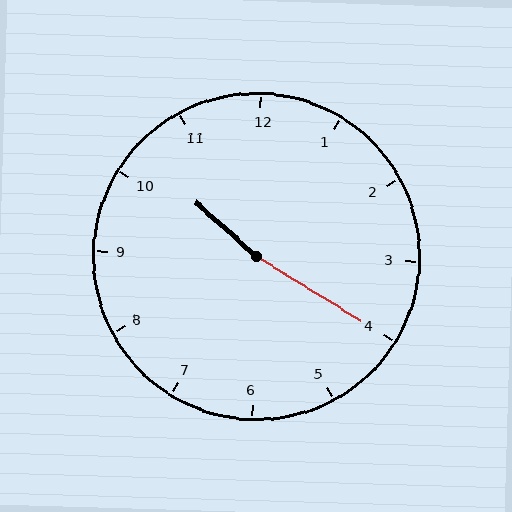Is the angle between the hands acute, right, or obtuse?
It is obtuse.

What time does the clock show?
10:20.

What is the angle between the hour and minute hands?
Approximately 170 degrees.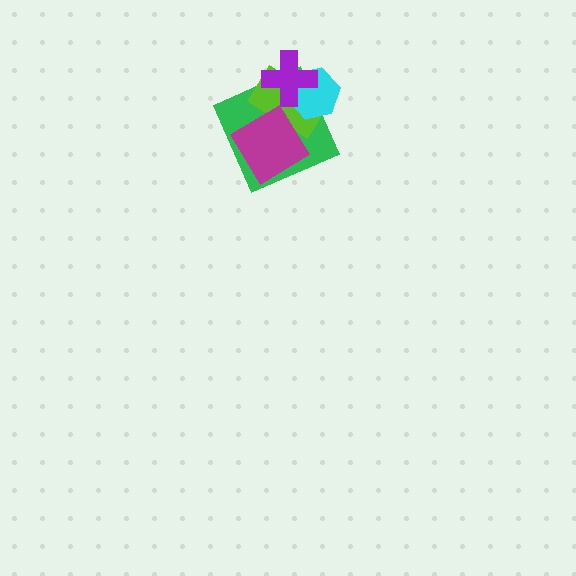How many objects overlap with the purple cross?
3 objects overlap with the purple cross.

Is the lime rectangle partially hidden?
Yes, it is partially covered by another shape.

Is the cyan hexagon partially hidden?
Yes, it is partially covered by another shape.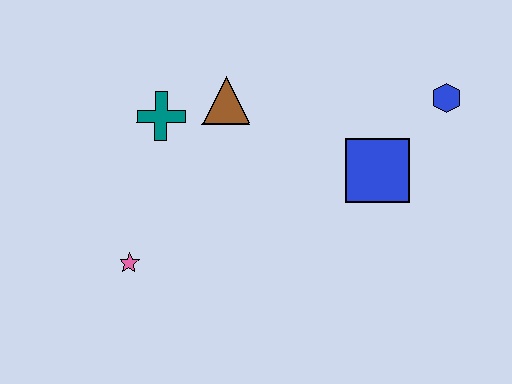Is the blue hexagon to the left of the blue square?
No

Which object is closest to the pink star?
The teal cross is closest to the pink star.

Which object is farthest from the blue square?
The pink star is farthest from the blue square.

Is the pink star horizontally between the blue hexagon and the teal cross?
No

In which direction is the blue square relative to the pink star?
The blue square is to the right of the pink star.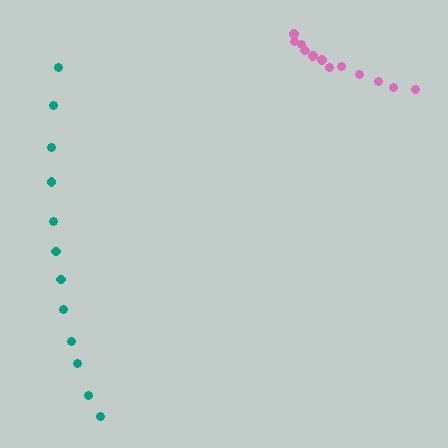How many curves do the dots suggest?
There are 2 distinct paths.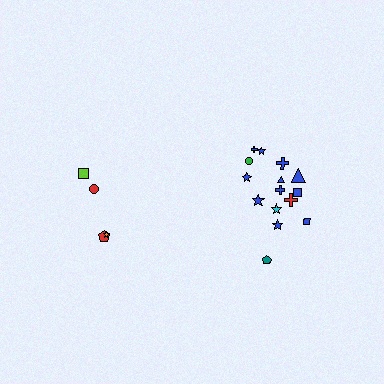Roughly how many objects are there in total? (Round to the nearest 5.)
Roughly 20 objects in total.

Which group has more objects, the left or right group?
The right group.